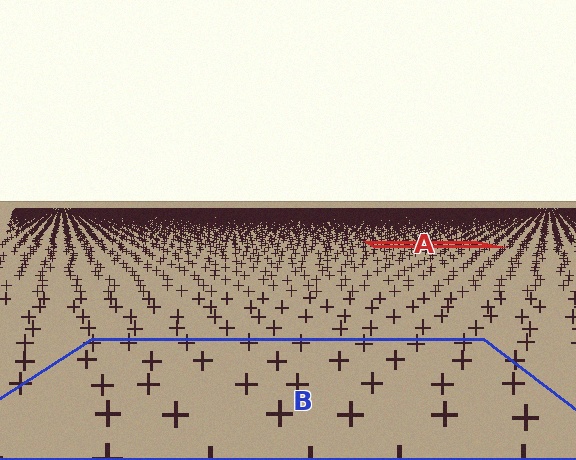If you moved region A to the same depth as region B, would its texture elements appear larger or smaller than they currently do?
They would appear larger. At a closer depth, the same texture elements are projected at a bigger on-screen size.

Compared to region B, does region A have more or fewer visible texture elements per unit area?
Region A has more texture elements per unit area — they are packed more densely because it is farther away.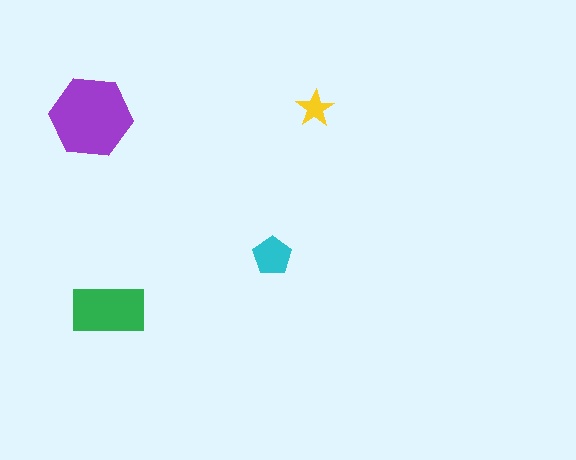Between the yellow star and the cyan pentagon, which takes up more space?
The cyan pentagon.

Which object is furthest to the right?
The yellow star is rightmost.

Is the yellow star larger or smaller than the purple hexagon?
Smaller.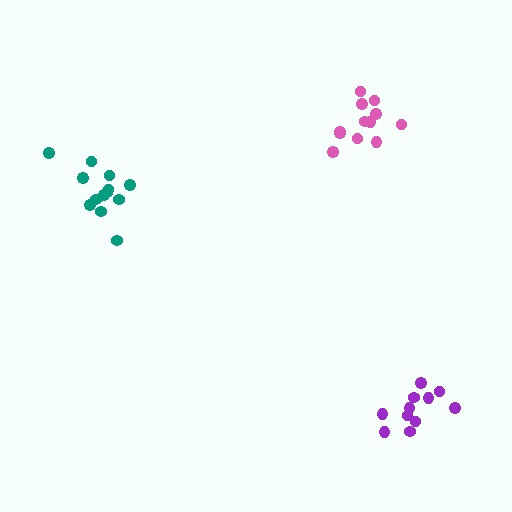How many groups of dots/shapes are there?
There are 3 groups.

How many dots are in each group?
Group 1: 11 dots, Group 2: 13 dots, Group 3: 12 dots (36 total).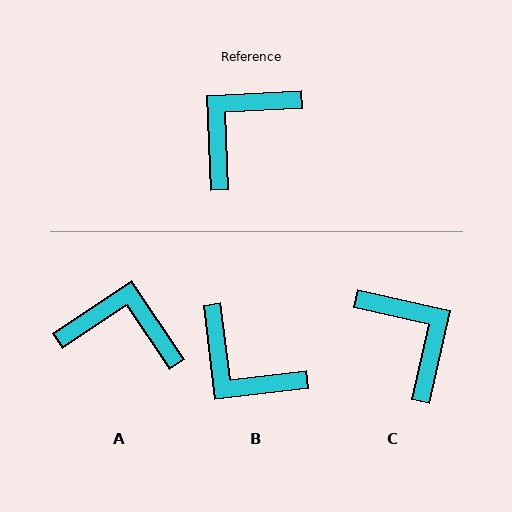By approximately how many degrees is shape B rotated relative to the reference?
Approximately 94 degrees counter-clockwise.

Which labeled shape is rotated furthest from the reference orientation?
C, about 106 degrees away.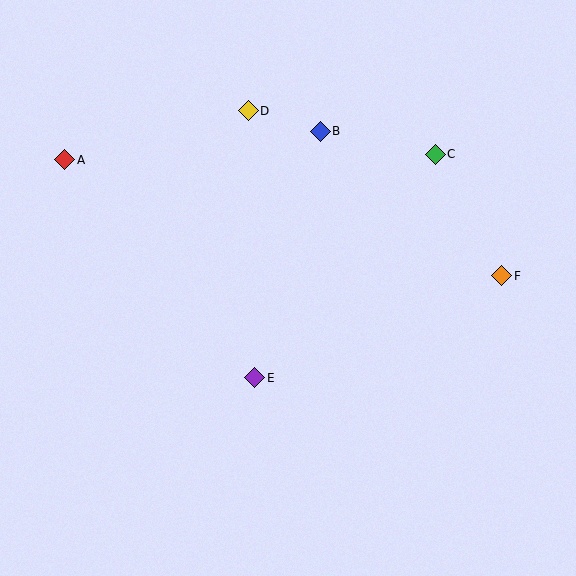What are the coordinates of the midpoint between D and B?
The midpoint between D and B is at (284, 121).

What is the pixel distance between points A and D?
The distance between A and D is 190 pixels.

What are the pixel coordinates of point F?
Point F is at (502, 276).